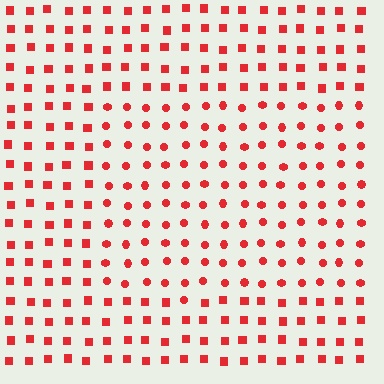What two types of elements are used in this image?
The image uses circles inside the rectangle region and squares outside it.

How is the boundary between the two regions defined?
The boundary is defined by a change in element shape: circles inside vs. squares outside. All elements share the same color and spacing.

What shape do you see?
I see a rectangle.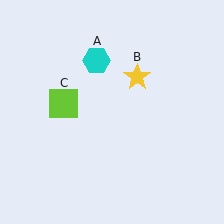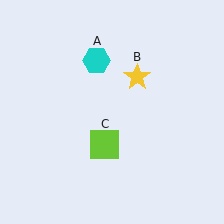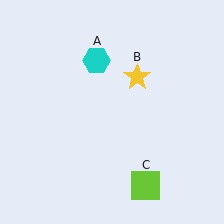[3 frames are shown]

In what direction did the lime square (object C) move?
The lime square (object C) moved down and to the right.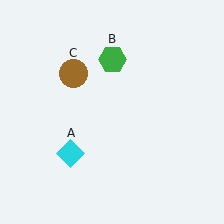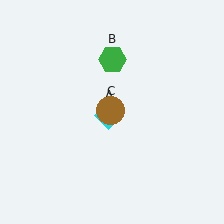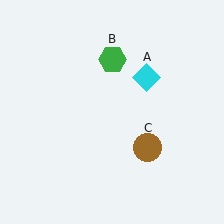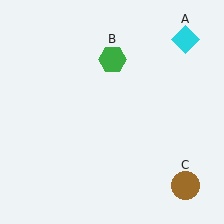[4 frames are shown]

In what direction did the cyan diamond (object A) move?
The cyan diamond (object A) moved up and to the right.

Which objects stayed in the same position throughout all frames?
Green hexagon (object B) remained stationary.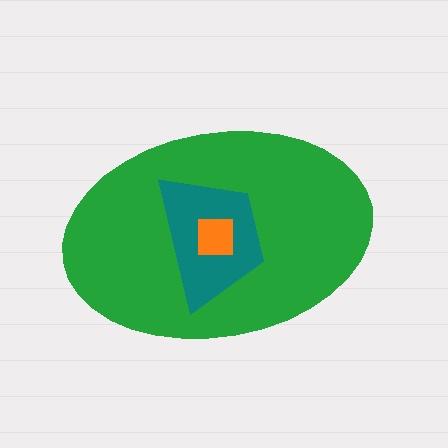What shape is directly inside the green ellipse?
The teal trapezoid.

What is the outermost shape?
The green ellipse.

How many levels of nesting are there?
3.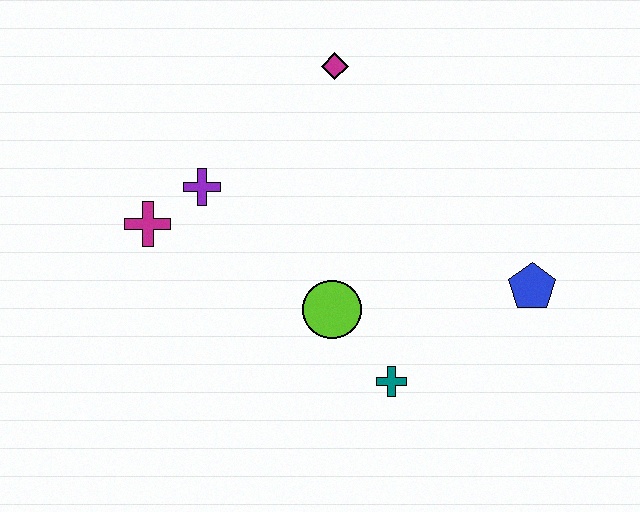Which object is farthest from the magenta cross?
The blue pentagon is farthest from the magenta cross.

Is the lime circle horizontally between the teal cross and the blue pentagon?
No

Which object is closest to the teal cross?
The lime circle is closest to the teal cross.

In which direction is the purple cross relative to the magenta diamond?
The purple cross is to the left of the magenta diamond.